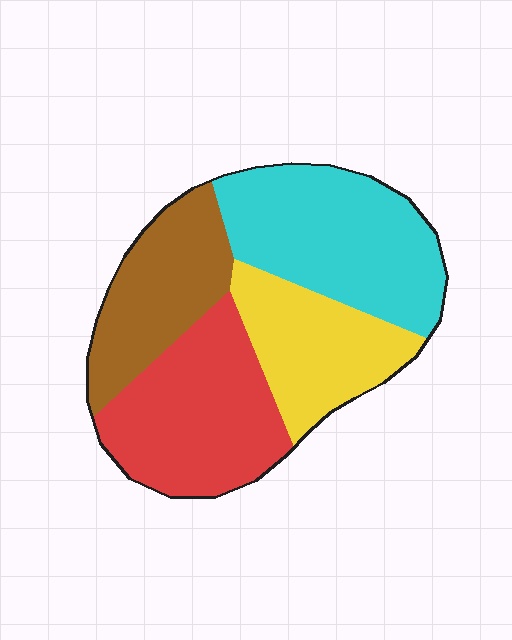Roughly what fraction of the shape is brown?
Brown covers 21% of the shape.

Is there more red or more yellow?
Red.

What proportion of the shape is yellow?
Yellow covers 20% of the shape.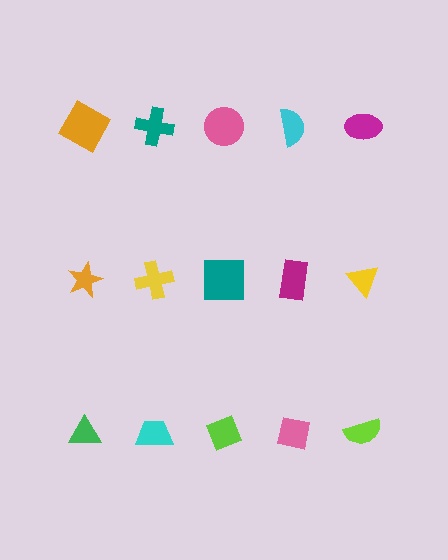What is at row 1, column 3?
A pink circle.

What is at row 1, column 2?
A teal cross.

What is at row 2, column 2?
A yellow cross.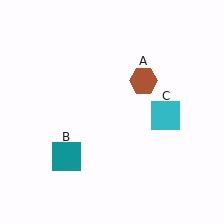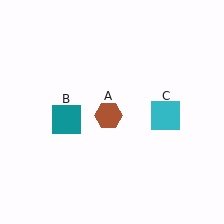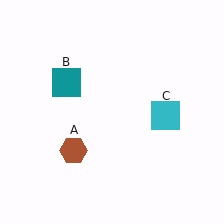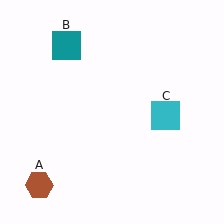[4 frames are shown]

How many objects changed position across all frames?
2 objects changed position: brown hexagon (object A), teal square (object B).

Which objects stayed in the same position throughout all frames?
Cyan square (object C) remained stationary.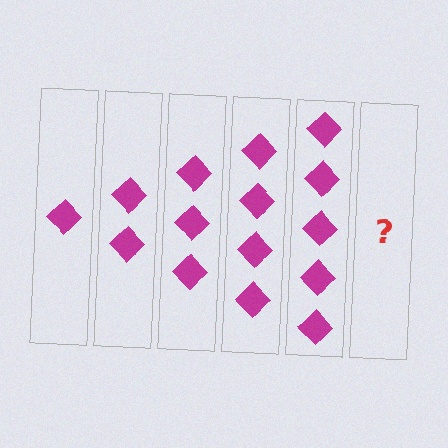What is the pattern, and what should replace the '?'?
The pattern is that each step adds one more diamond. The '?' should be 6 diamonds.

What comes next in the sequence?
The next element should be 6 diamonds.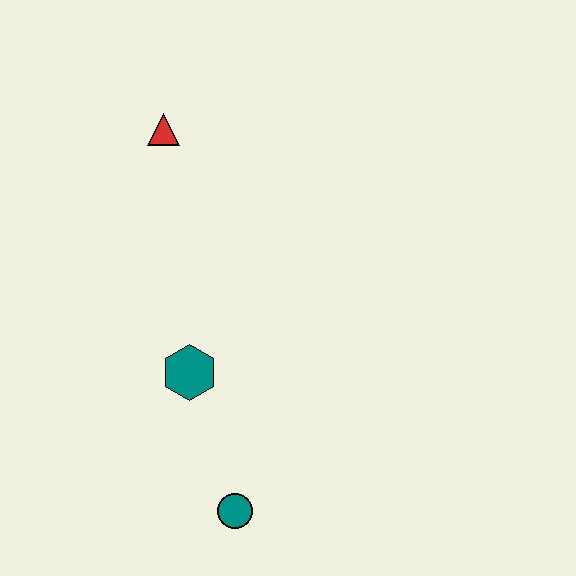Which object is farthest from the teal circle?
The red triangle is farthest from the teal circle.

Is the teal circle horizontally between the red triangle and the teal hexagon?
No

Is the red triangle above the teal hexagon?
Yes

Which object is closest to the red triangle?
The teal hexagon is closest to the red triangle.